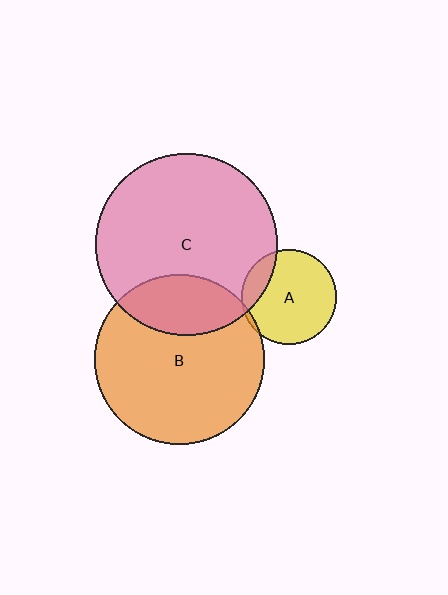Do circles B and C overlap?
Yes.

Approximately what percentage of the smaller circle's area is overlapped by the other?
Approximately 25%.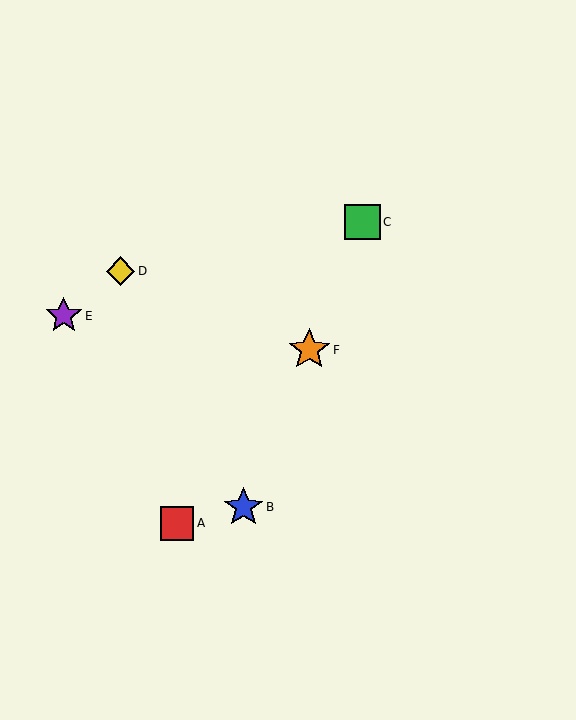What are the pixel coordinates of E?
Object E is at (64, 316).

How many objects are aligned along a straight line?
3 objects (B, C, F) are aligned along a straight line.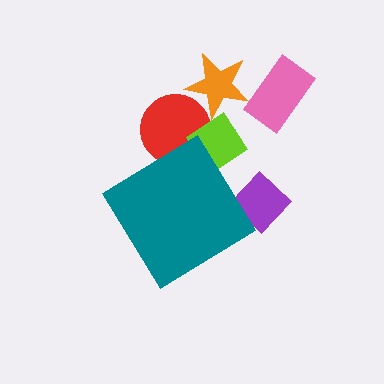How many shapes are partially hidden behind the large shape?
4 shapes are partially hidden.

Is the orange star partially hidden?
No, the orange star is fully visible.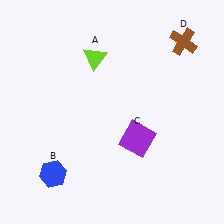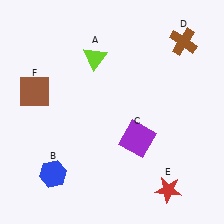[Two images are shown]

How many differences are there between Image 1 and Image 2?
There are 2 differences between the two images.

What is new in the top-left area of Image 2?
A brown square (F) was added in the top-left area of Image 2.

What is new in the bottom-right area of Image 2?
A red star (E) was added in the bottom-right area of Image 2.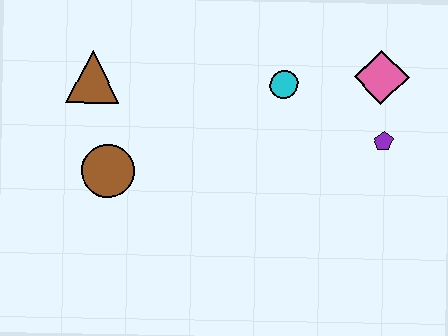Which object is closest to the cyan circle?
The pink diamond is closest to the cyan circle.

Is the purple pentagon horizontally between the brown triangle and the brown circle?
No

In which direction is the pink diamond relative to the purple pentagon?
The pink diamond is above the purple pentagon.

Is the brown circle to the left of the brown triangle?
No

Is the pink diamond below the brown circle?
No